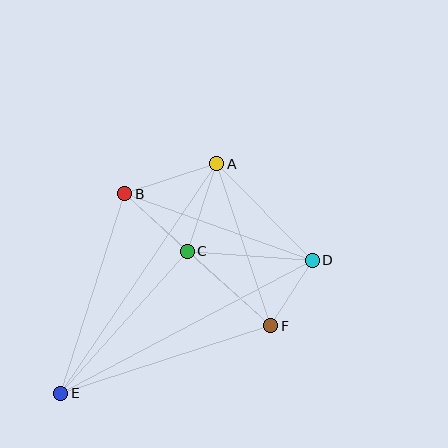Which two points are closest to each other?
Points D and F are closest to each other.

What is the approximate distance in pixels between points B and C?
The distance between B and C is approximately 85 pixels.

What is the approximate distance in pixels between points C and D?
The distance between C and D is approximately 125 pixels.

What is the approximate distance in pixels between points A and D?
The distance between A and D is approximately 136 pixels.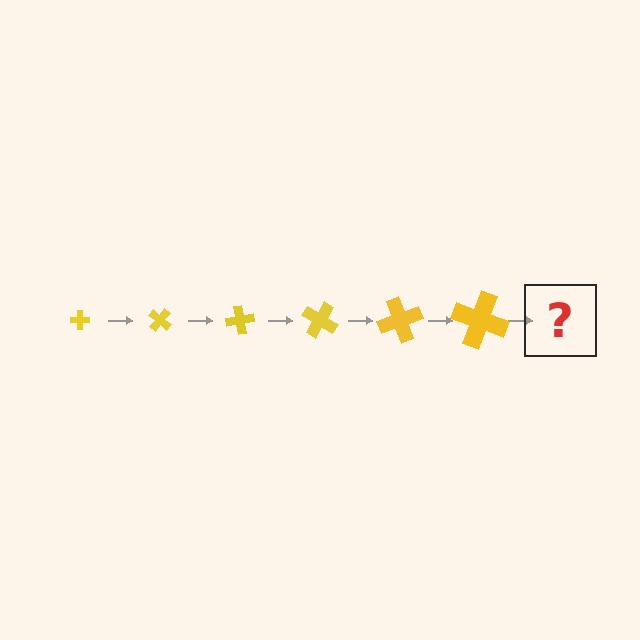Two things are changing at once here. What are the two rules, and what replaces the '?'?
The two rules are that the cross grows larger each step and it rotates 40 degrees each step. The '?' should be a cross, larger than the previous one and rotated 240 degrees from the start.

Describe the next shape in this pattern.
It should be a cross, larger than the previous one and rotated 240 degrees from the start.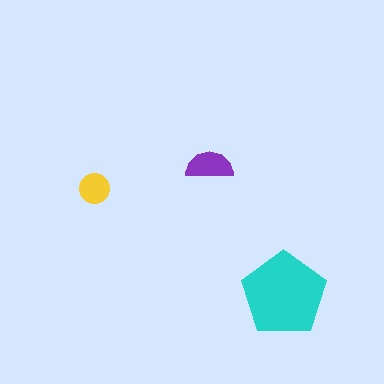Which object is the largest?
The cyan pentagon.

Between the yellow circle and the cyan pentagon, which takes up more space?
The cyan pentagon.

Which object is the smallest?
The yellow circle.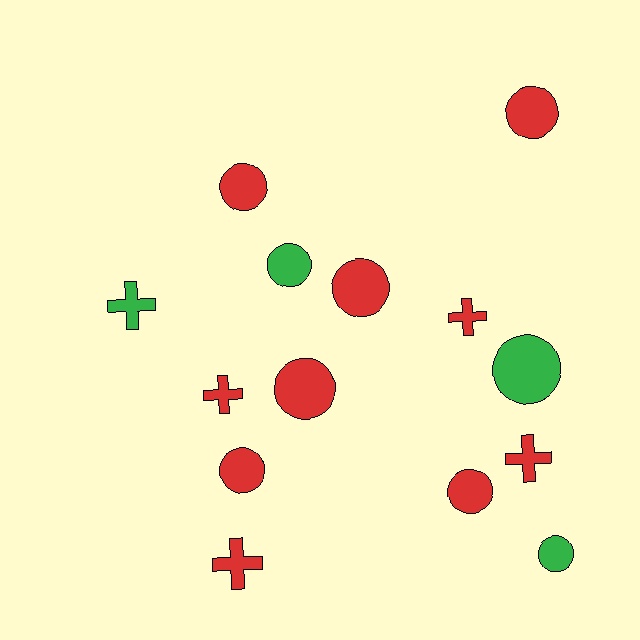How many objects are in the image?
There are 14 objects.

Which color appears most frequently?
Red, with 10 objects.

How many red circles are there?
There are 6 red circles.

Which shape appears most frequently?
Circle, with 9 objects.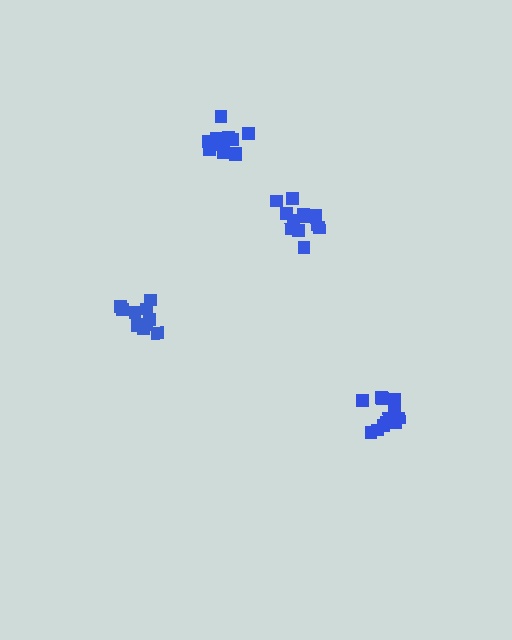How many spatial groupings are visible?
There are 4 spatial groupings.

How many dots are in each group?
Group 1: 11 dots, Group 2: 13 dots, Group 3: 14 dots, Group 4: 12 dots (50 total).